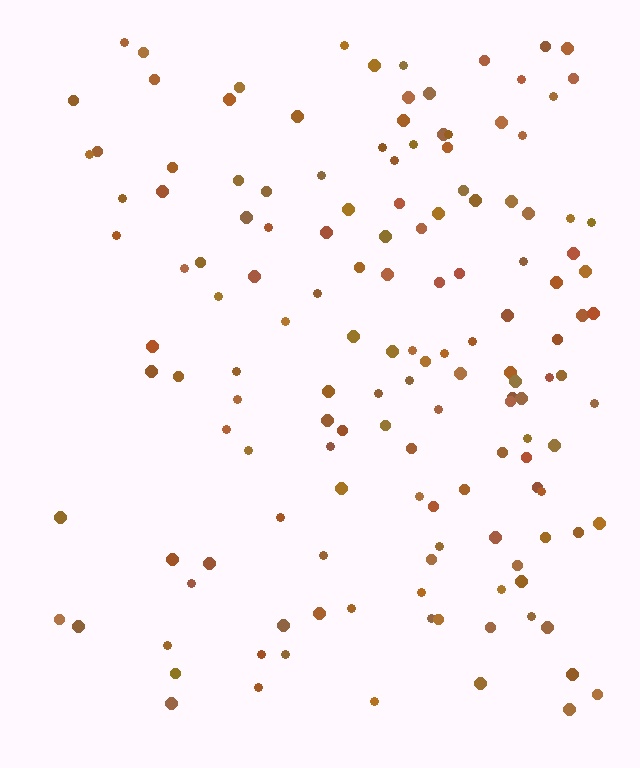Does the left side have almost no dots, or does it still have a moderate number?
Still a moderate number, just noticeably fewer than the right.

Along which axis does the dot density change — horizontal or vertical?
Horizontal.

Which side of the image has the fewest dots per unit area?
The left.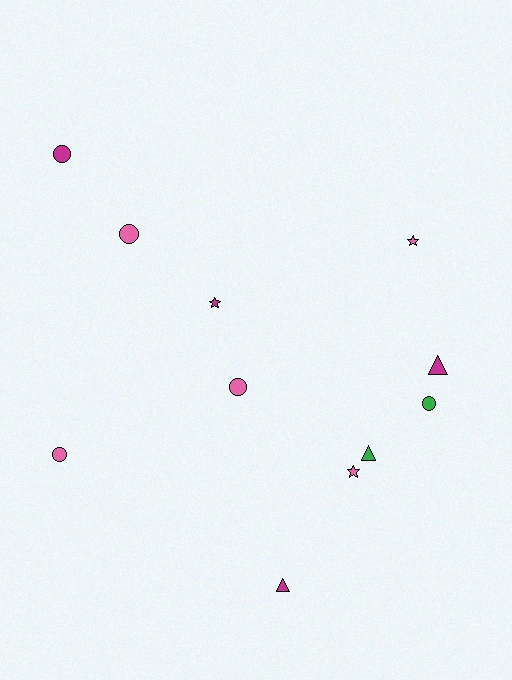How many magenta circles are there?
There is 1 magenta circle.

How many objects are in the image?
There are 11 objects.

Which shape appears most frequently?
Circle, with 5 objects.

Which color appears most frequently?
Pink, with 5 objects.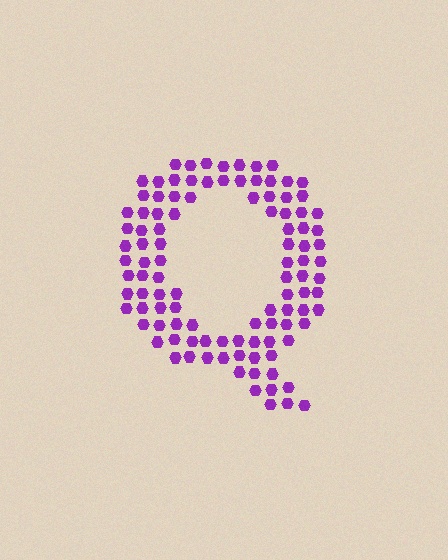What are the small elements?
The small elements are hexagons.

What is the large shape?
The large shape is the letter Q.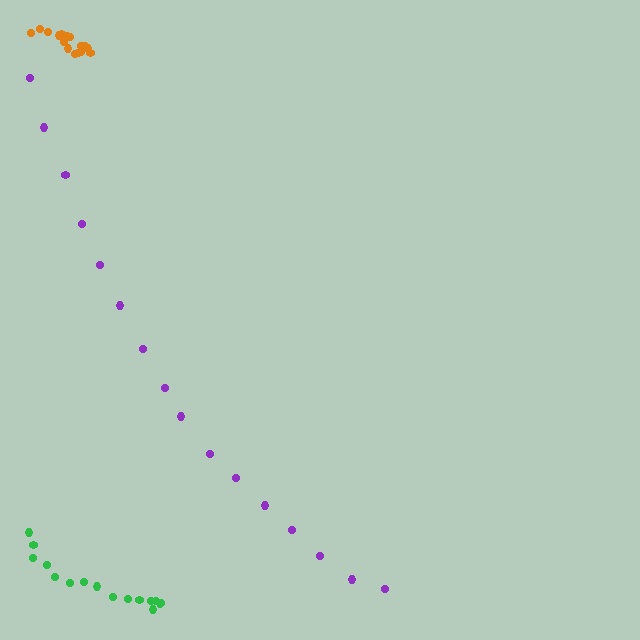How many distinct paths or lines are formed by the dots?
There are 3 distinct paths.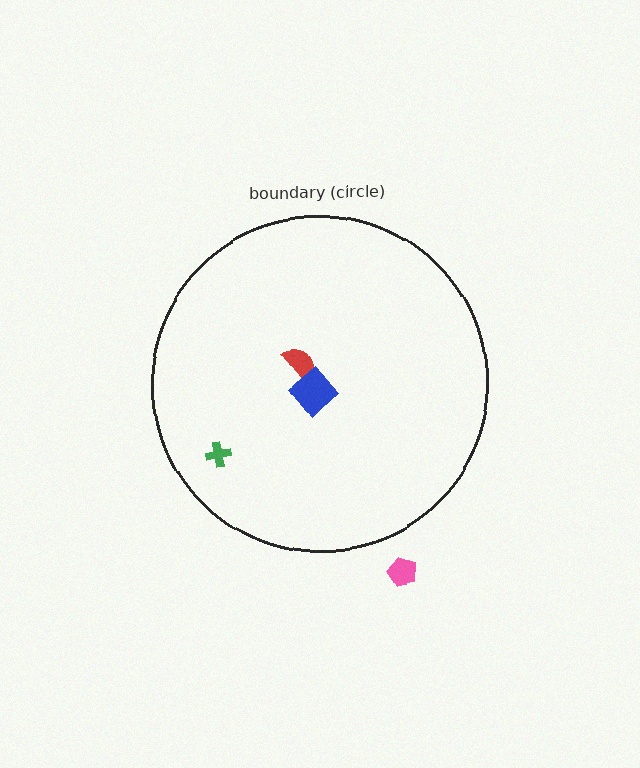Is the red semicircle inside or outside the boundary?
Inside.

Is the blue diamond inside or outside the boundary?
Inside.